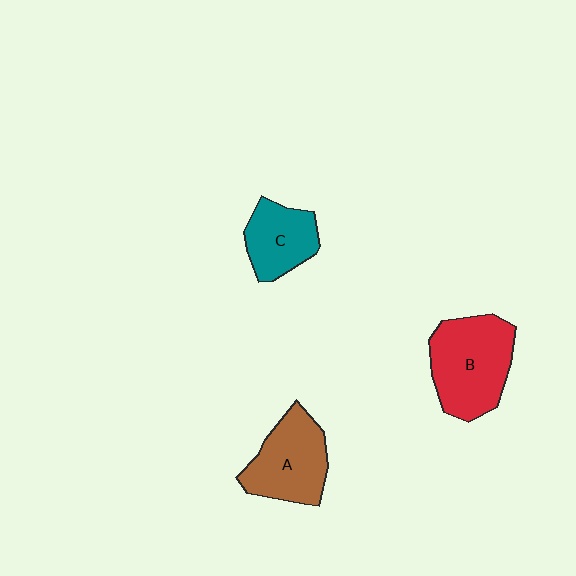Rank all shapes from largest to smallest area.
From largest to smallest: B (red), A (brown), C (teal).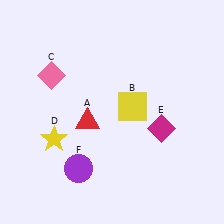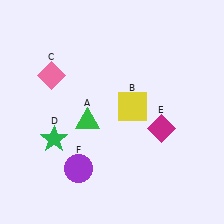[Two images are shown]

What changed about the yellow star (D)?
In Image 1, D is yellow. In Image 2, it changed to green.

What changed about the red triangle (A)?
In Image 1, A is red. In Image 2, it changed to green.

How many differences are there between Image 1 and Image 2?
There are 2 differences between the two images.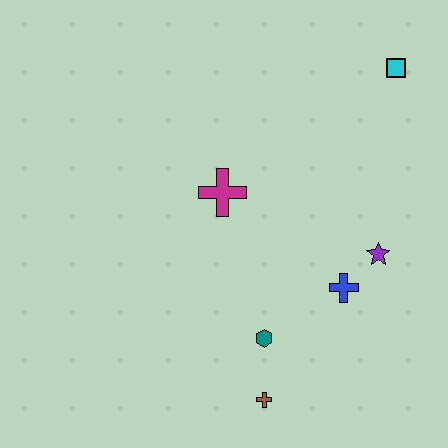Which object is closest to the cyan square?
The purple star is closest to the cyan square.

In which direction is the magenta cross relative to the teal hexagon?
The magenta cross is above the teal hexagon.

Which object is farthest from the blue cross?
The cyan square is farthest from the blue cross.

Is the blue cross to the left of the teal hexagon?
No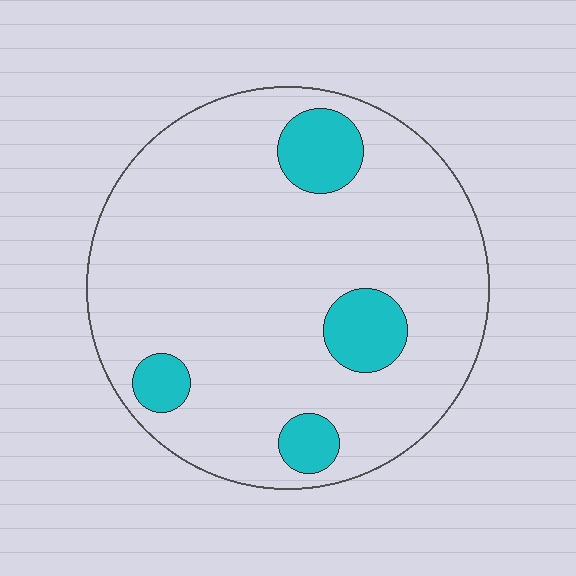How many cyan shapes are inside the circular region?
4.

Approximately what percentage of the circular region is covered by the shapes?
Approximately 15%.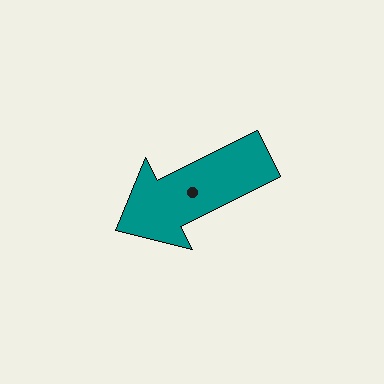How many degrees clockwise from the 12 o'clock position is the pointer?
Approximately 243 degrees.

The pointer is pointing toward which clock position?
Roughly 8 o'clock.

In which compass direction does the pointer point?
Southwest.